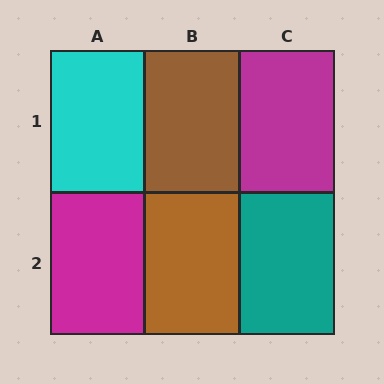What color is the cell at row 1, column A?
Cyan.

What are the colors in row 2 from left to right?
Magenta, brown, teal.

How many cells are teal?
1 cell is teal.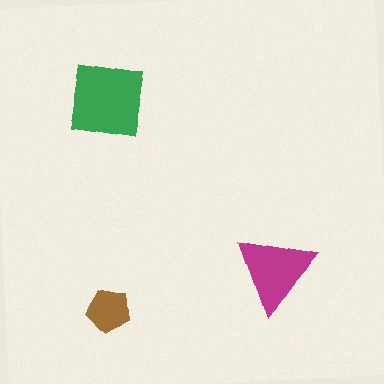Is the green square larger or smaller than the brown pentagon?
Larger.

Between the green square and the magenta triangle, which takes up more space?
The green square.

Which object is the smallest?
The brown pentagon.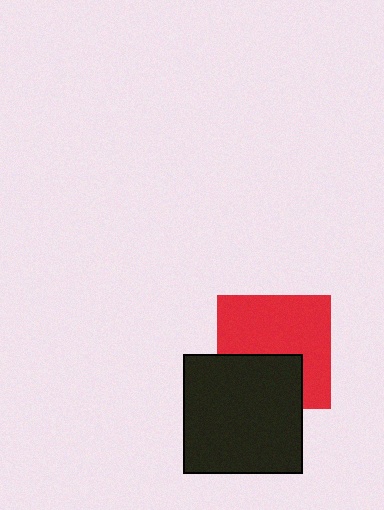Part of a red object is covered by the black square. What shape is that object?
It is a square.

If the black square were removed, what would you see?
You would see the complete red square.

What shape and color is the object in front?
The object in front is a black square.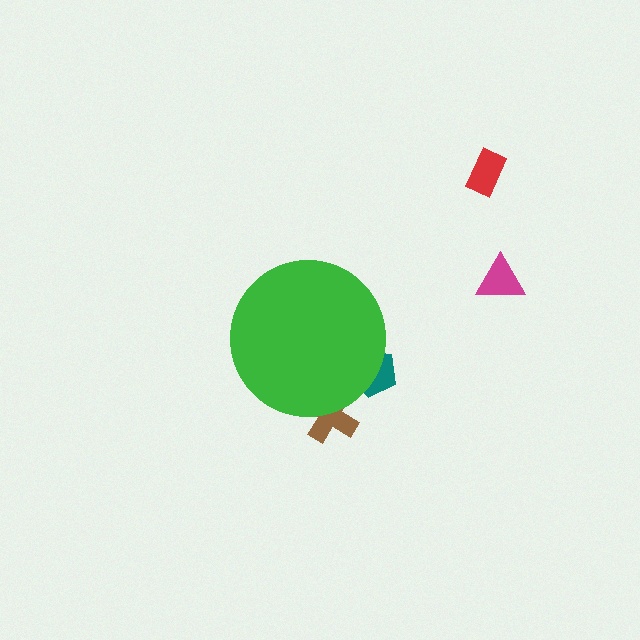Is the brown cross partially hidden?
Yes, the brown cross is partially hidden behind the green circle.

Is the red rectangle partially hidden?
No, the red rectangle is fully visible.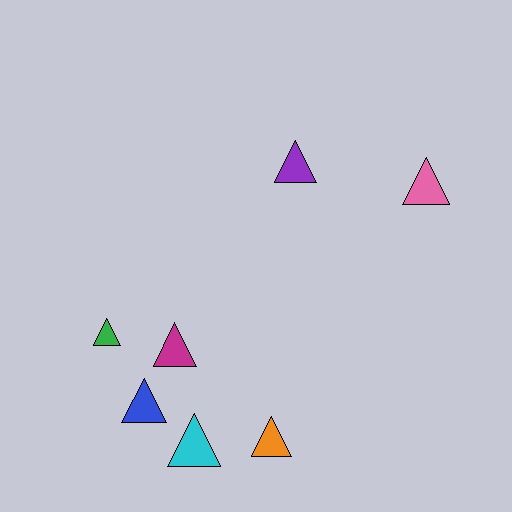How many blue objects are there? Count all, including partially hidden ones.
There is 1 blue object.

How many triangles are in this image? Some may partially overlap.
There are 7 triangles.